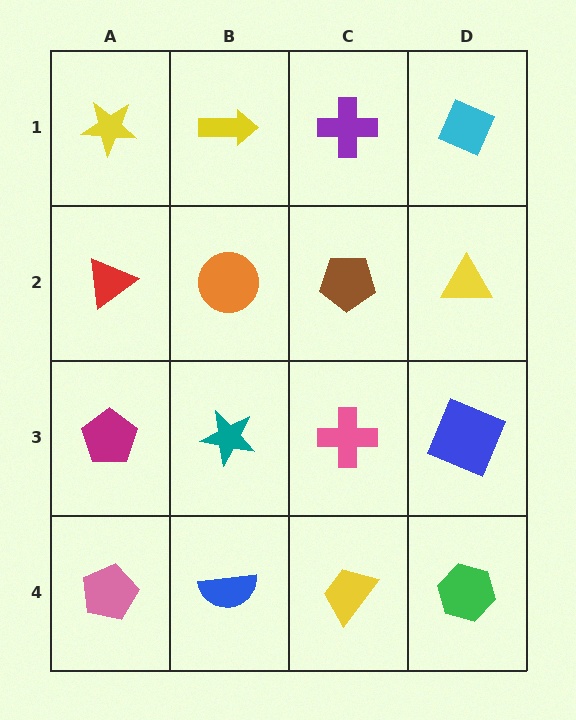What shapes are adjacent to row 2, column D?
A cyan diamond (row 1, column D), a blue square (row 3, column D), a brown pentagon (row 2, column C).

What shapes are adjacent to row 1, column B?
An orange circle (row 2, column B), a yellow star (row 1, column A), a purple cross (row 1, column C).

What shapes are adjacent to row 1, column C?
A brown pentagon (row 2, column C), a yellow arrow (row 1, column B), a cyan diamond (row 1, column D).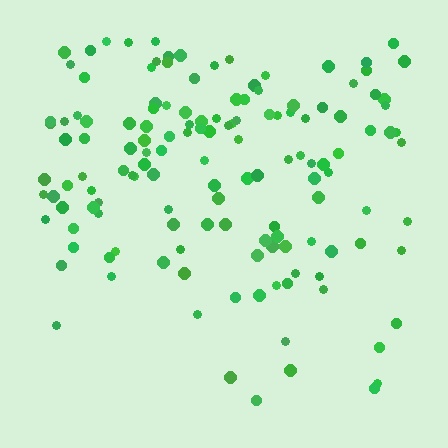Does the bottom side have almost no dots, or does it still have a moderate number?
Still a moderate number, just noticeably fewer than the top.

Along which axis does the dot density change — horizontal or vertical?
Vertical.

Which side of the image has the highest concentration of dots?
The top.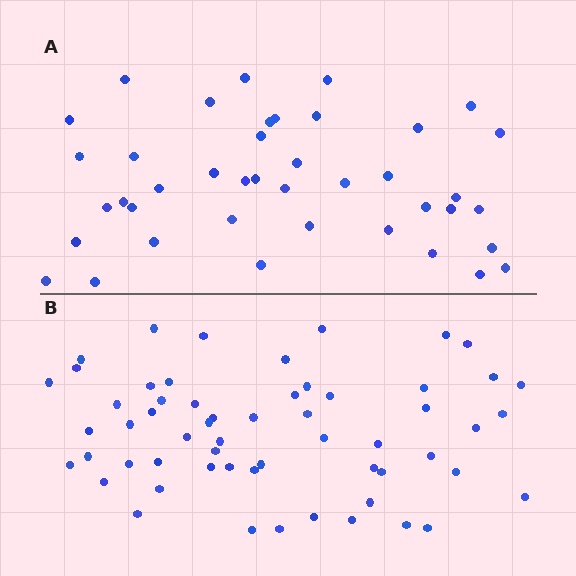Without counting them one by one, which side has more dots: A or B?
Region B (the bottom region) has more dots.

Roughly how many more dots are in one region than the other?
Region B has approximately 15 more dots than region A.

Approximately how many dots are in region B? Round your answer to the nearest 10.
About 60 dots. (The exact count is 58, which rounds to 60.)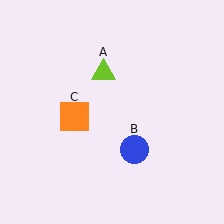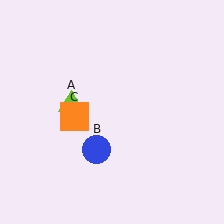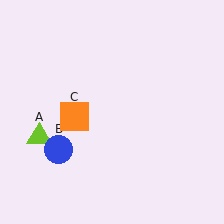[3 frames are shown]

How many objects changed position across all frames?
2 objects changed position: lime triangle (object A), blue circle (object B).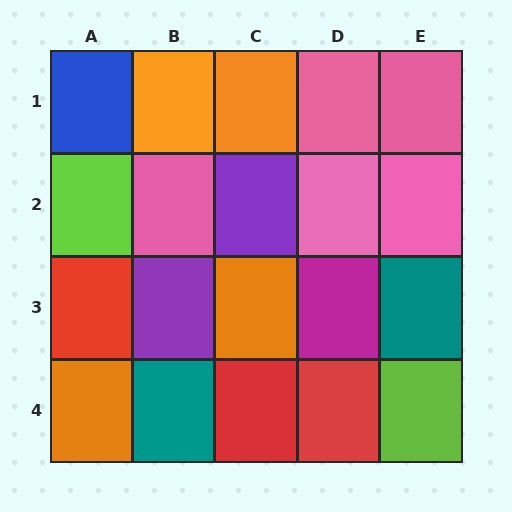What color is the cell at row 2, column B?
Pink.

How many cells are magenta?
1 cell is magenta.